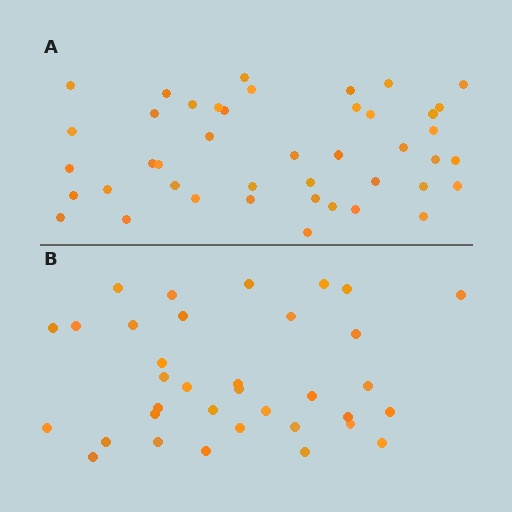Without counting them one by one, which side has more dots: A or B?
Region A (the top region) has more dots.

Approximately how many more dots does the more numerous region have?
Region A has roughly 8 or so more dots than region B.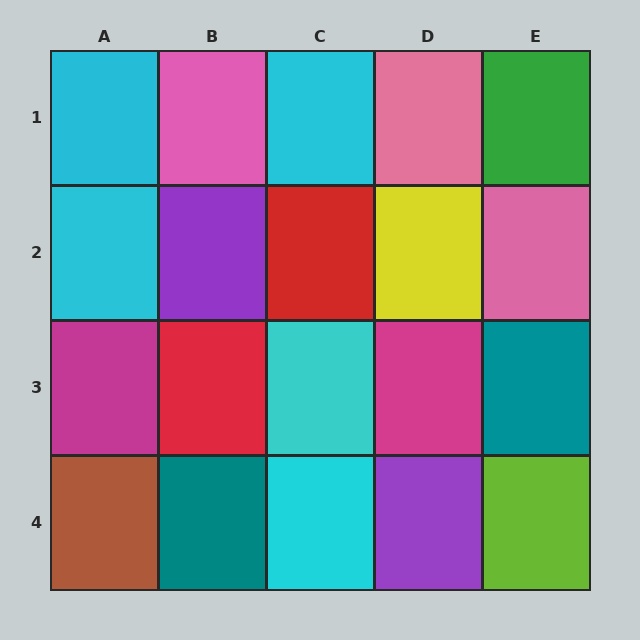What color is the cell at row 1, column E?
Green.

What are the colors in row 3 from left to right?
Magenta, red, cyan, magenta, teal.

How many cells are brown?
1 cell is brown.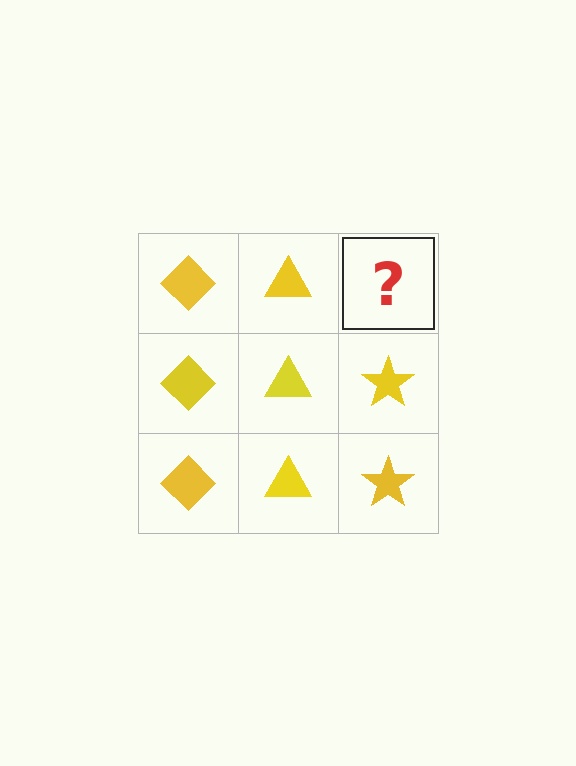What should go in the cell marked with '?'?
The missing cell should contain a yellow star.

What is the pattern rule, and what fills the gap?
The rule is that each column has a consistent shape. The gap should be filled with a yellow star.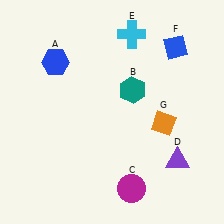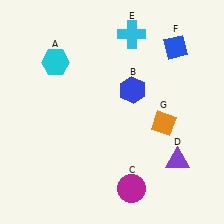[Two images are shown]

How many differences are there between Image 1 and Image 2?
There are 2 differences between the two images.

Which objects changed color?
A changed from blue to cyan. B changed from teal to blue.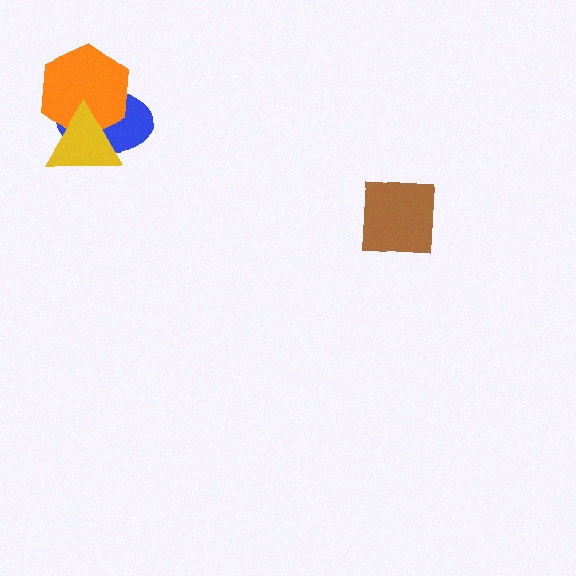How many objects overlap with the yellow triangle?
2 objects overlap with the yellow triangle.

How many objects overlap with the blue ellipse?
2 objects overlap with the blue ellipse.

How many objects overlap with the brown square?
0 objects overlap with the brown square.